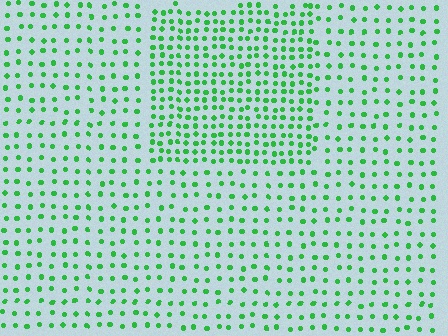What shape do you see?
I see a rectangle.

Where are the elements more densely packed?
The elements are more densely packed inside the rectangle boundary.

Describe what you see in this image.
The image contains small green elements arranged at two different densities. A rectangle-shaped region is visible where the elements are more densely packed than the surrounding area.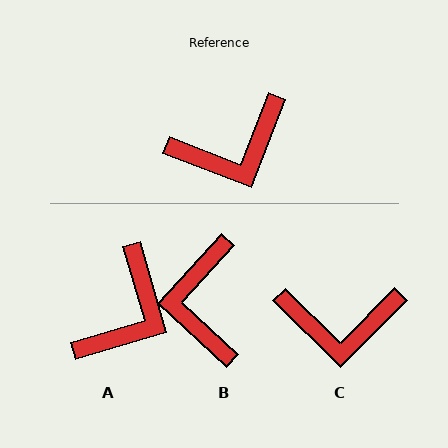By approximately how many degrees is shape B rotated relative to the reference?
Approximately 112 degrees clockwise.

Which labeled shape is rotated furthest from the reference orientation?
B, about 112 degrees away.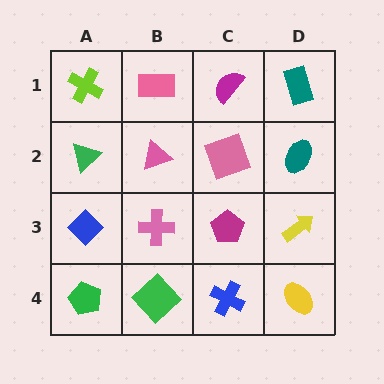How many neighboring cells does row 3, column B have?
4.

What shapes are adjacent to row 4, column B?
A pink cross (row 3, column B), a green pentagon (row 4, column A), a blue cross (row 4, column C).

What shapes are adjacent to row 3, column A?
A green triangle (row 2, column A), a green pentagon (row 4, column A), a pink cross (row 3, column B).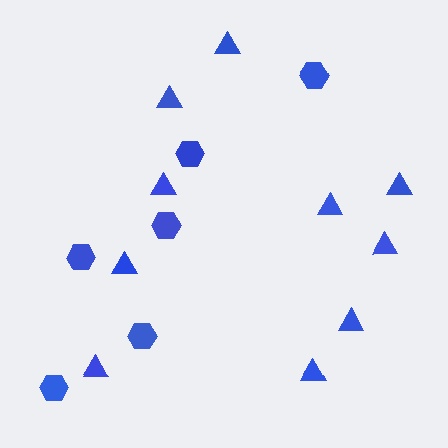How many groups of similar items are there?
There are 2 groups: one group of triangles (10) and one group of hexagons (6).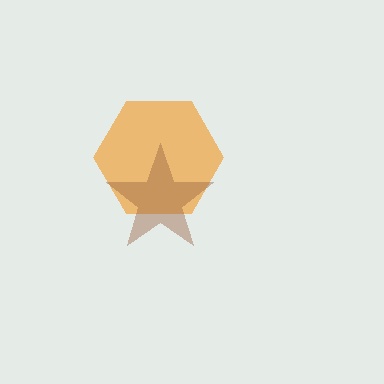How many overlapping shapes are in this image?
There are 2 overlapping shapes in the image.